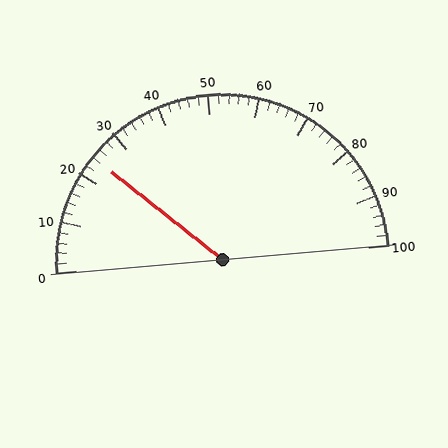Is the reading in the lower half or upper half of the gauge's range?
The reading is in the lower half of the range (0 to 100).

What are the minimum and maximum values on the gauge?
The gauge ranges from 0 to 100.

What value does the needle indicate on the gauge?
The needle indicates approximately 24.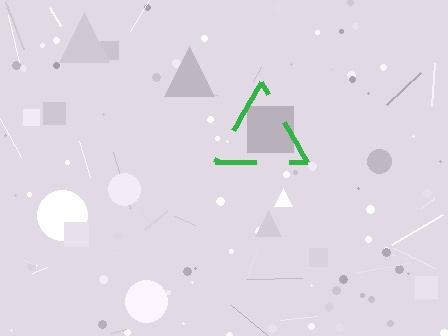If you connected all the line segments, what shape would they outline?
They would outline a triangle.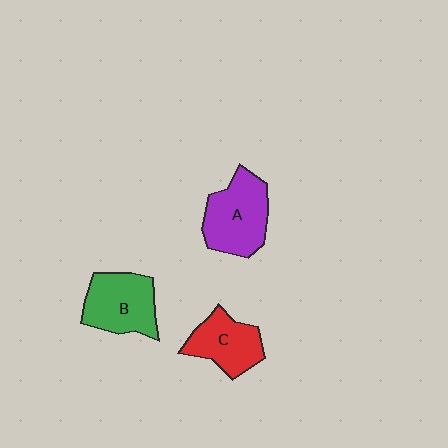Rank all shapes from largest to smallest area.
From largest to smallest: A (purple), B (green), C (red).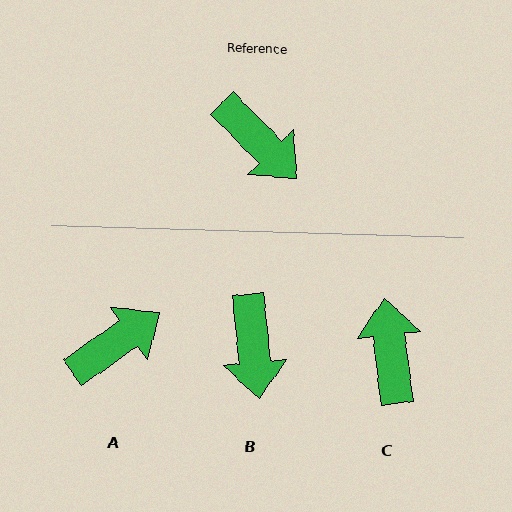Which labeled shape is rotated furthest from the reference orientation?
C, about 143 degrees away.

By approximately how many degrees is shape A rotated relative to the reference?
Approximately 80 degrees counter-clockwise.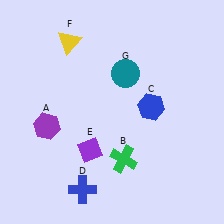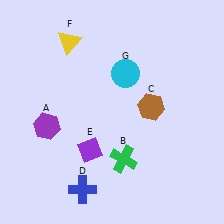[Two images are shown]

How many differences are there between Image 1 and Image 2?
There are 2 differences between the two images.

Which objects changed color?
C changed from blue to brown. G changed from teal to cyan.